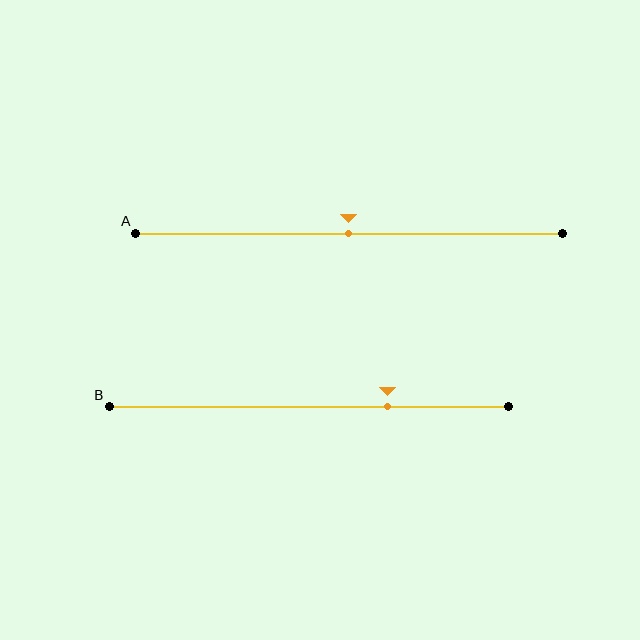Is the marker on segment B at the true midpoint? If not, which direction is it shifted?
No, the marker on segment B is shifted to the right by about 20% of the segment length.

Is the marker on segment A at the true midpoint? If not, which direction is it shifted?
Yes, the marker on segment A is at the true midpoint.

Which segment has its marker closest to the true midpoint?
Segment A has its marker closest to the true midpoint.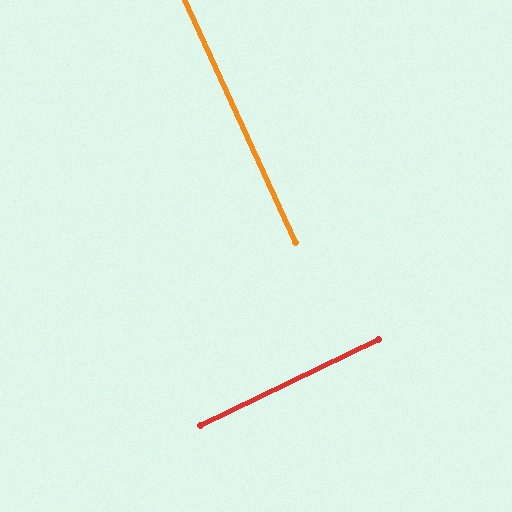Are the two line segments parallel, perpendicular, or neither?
Perpendicular — they meet at approximately 89°.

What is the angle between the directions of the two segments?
Approximately 89 degrees.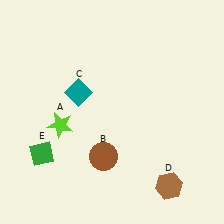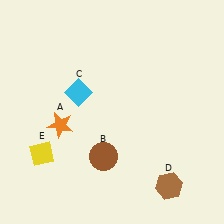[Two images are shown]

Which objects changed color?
A changed from lime to orange. C changed from teal to cyan. E changed from green to yellow.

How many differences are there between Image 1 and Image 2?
There are 3 differences between the two images.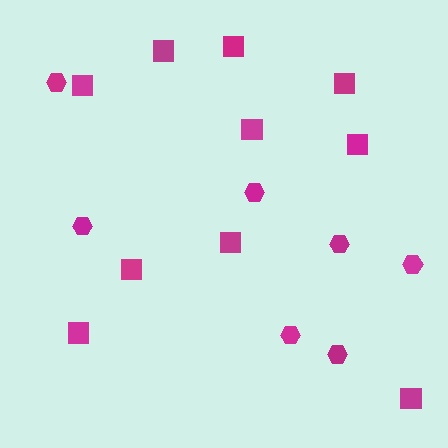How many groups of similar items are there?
There are 2 groups: one group of hexagons (7) and one group of squares (10).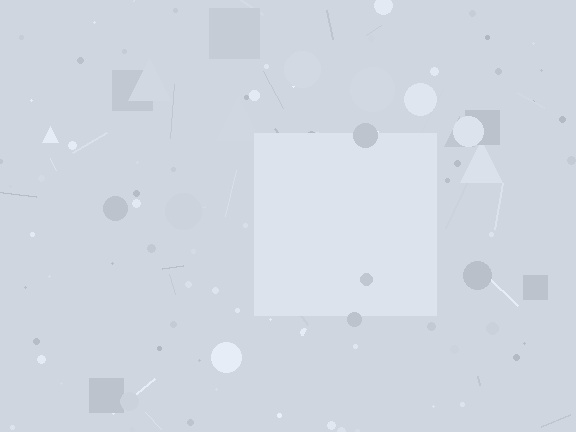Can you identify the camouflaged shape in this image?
The camouflaged shape is a square.